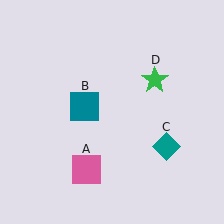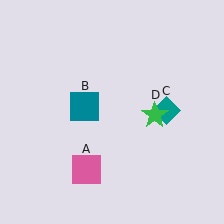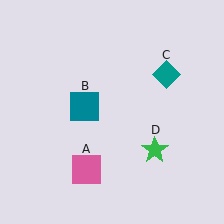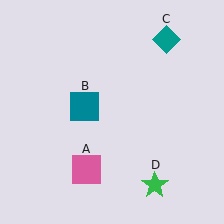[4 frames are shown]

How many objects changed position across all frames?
2 objects changed position: teal diamond (object C), green star (object D).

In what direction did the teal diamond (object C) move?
The teal diamond (object C) moved up.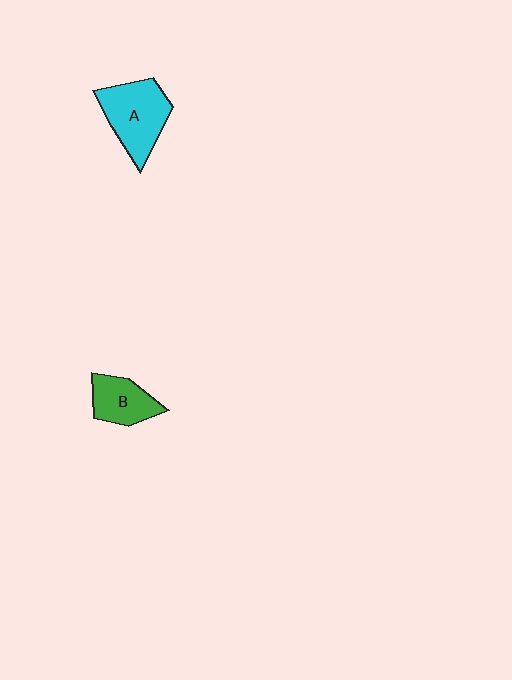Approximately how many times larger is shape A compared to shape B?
Approximately 1.6 times.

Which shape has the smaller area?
Shape B (green).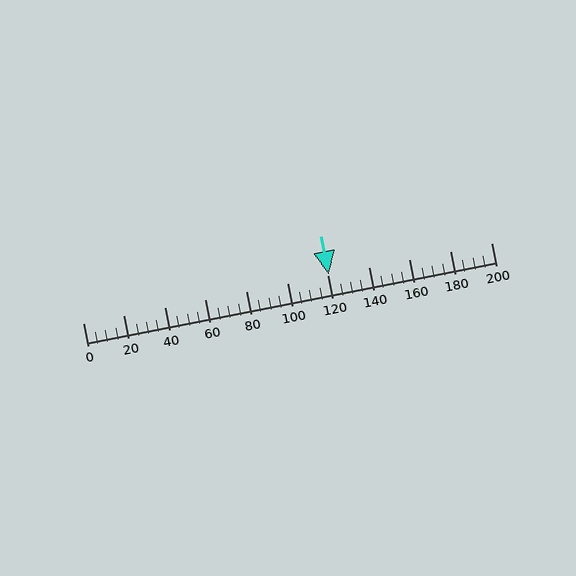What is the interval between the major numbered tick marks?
The major tick marks are spaced 20 units apart.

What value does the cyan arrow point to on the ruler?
The cyan arrow points to approximately 120.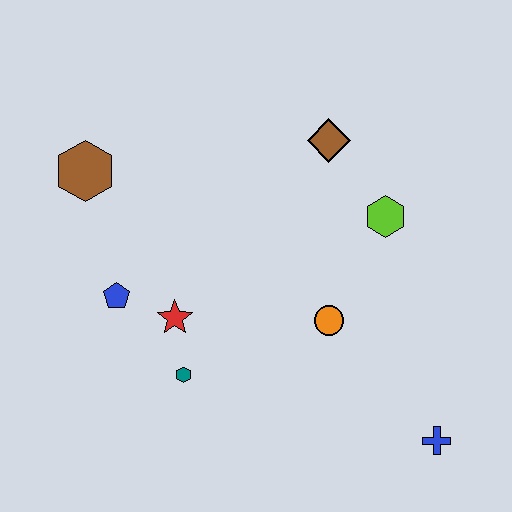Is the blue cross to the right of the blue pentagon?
Yes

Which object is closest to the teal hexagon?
The red star is closest to the teal hexagon.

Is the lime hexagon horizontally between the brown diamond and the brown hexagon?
No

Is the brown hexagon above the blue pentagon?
Yes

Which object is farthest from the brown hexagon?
The blue cross is farthest from the brown hexagon.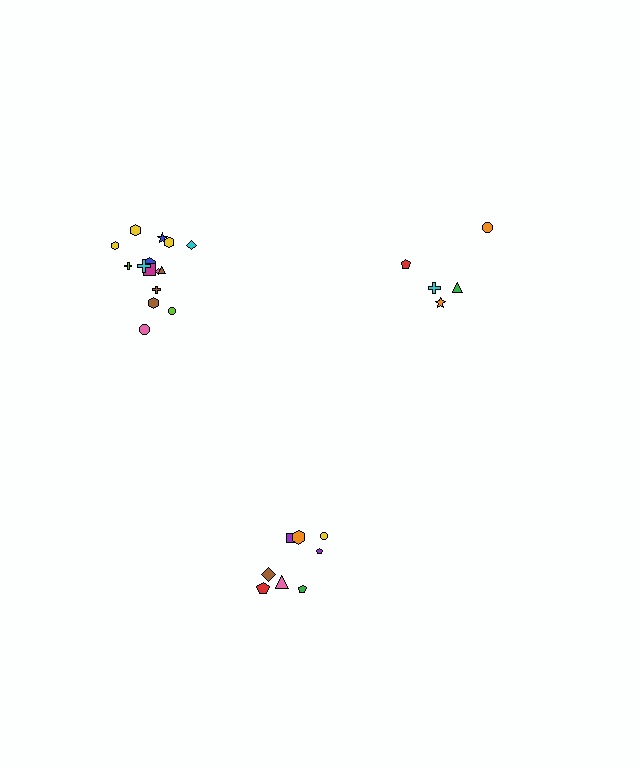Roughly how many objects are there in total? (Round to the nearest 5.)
Roughly 30 objects in total.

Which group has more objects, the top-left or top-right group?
The top-left group.